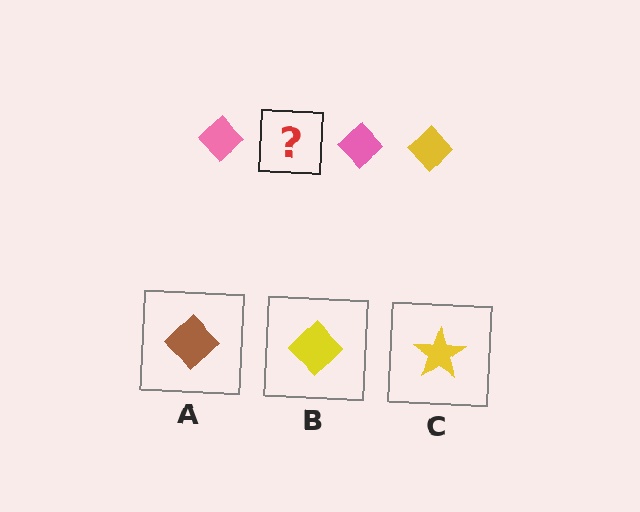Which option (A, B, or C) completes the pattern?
B.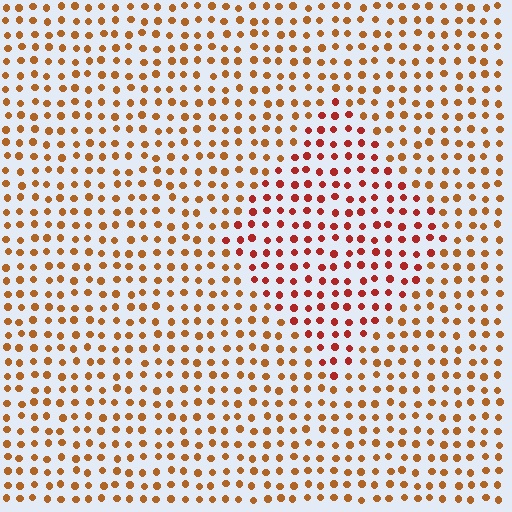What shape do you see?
I see a diamond.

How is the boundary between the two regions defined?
The boundary is defined purely by a slight shift in hue (about 28 degrees). Spacing, size, and orientation are identical on both sides.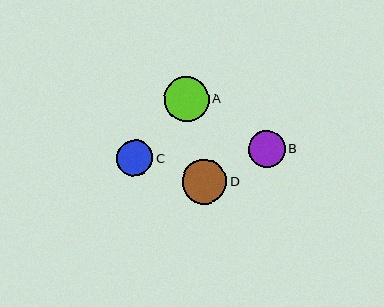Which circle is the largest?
Circle A is the largest with a size of approximately 45 pixels.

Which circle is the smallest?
Circle C is the smallest with a size of approximately 36 pixels.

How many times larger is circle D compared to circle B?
Circle D is approximately 1.2 times the size of circle B.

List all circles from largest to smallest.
From largest to smallest: A, D, B, C.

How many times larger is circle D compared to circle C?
Circle D is approximately 1.2 times the size of circle C.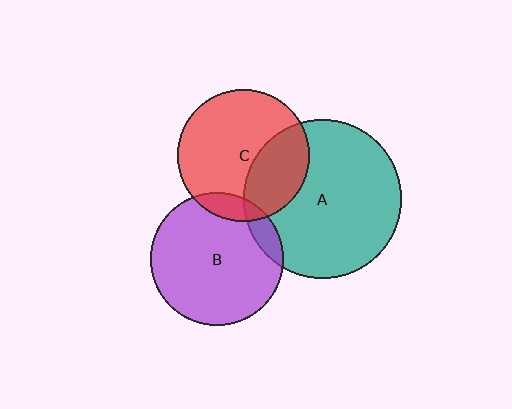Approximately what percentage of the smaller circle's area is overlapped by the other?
Approximately 10%.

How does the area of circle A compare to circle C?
Approximately 1.4 times.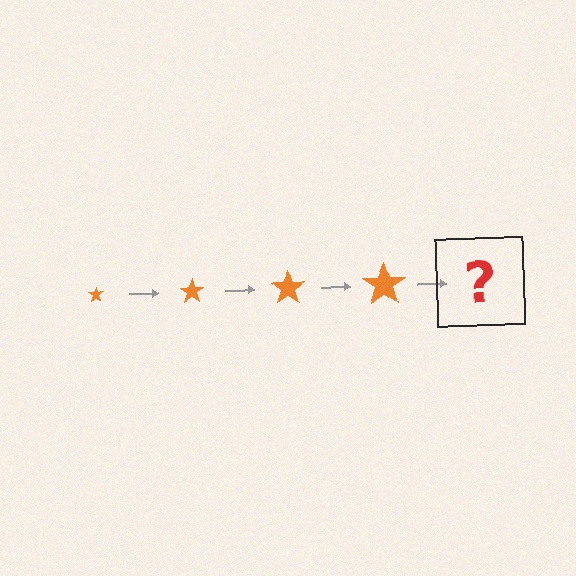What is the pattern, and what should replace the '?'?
The pattern is that the star gets progressively larger each step. The '?' should be an orange star, larger than the previous one.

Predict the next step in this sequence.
The next step is an orange star, larger than the previous one.